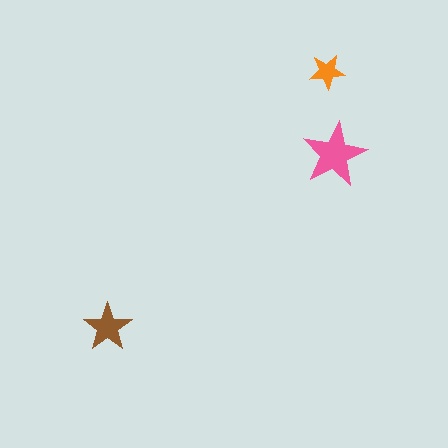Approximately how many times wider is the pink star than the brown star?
About 1.5 times wider.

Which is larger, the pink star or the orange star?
The pink one.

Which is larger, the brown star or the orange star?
The brown one.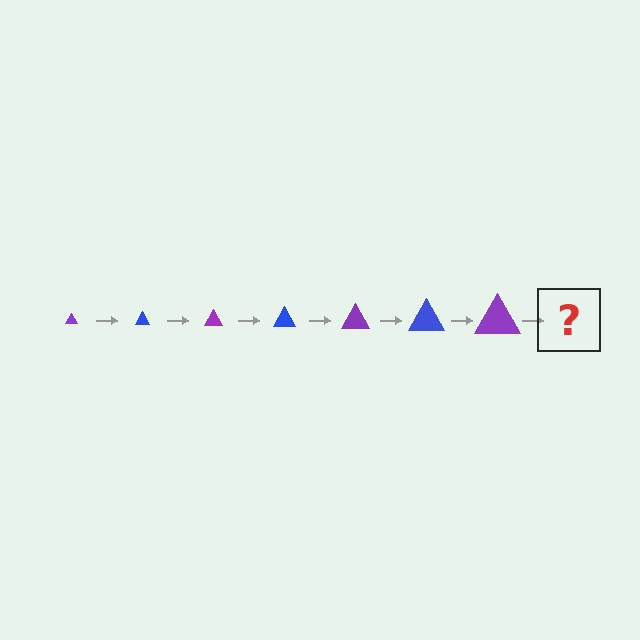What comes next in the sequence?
The next element should be a blue triangle, larger than the previous one.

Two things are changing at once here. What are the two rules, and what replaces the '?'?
The two rules are that the triangle grows larger each step and the color cycles through purple and blue. The '?' should be a blue triangle, larger than the previous one.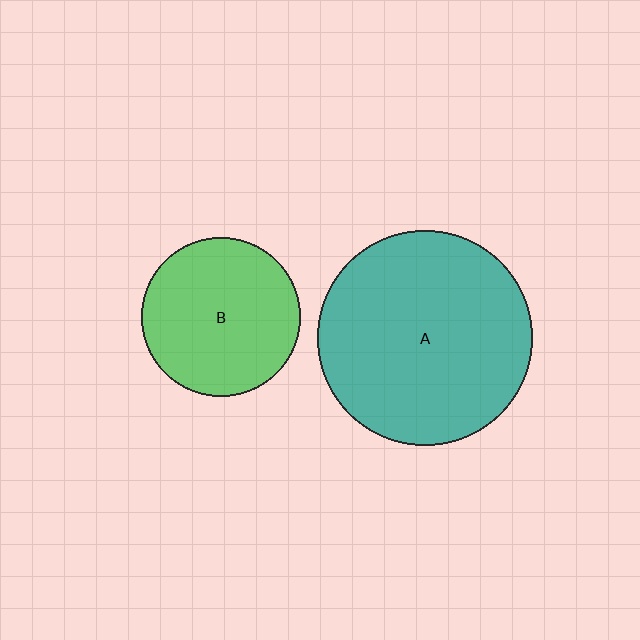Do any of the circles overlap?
No, none of the circles overlap.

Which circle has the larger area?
Circle A (teal).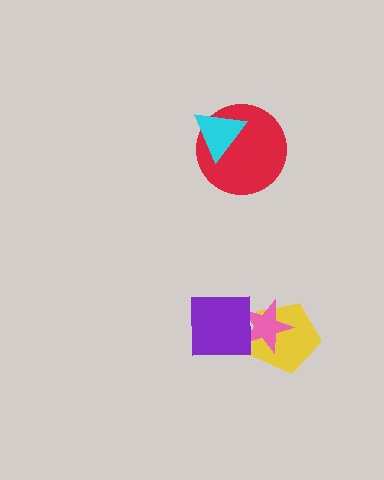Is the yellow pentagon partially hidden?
Yes, it is partially covered by another shape.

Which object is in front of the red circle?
The cyan triangle is in front of the red circle.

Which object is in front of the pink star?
The purple square is in front of the pink star.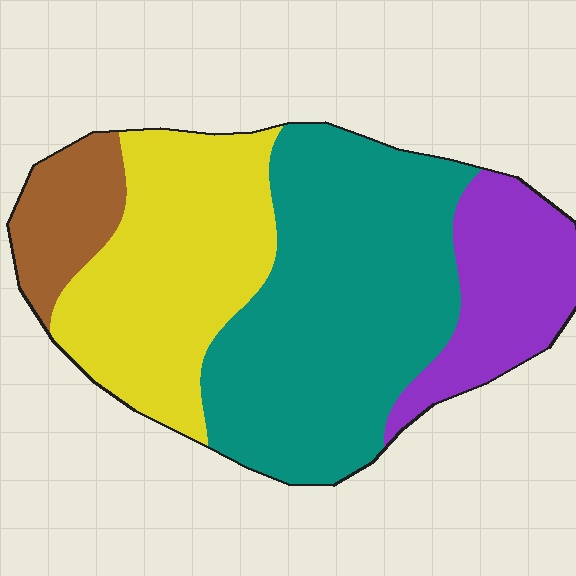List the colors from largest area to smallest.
From largest to smallest: teal, yellow, purple, brown.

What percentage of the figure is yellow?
Yellow covers roughly 30% of the figure.